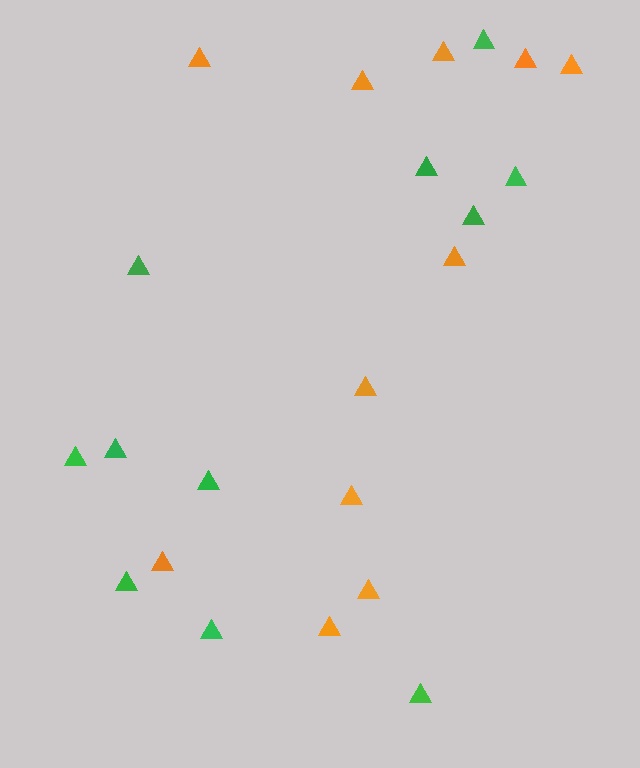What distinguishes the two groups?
There are 2 groups: one group of green triangles (11) and one group of orange triangles (11).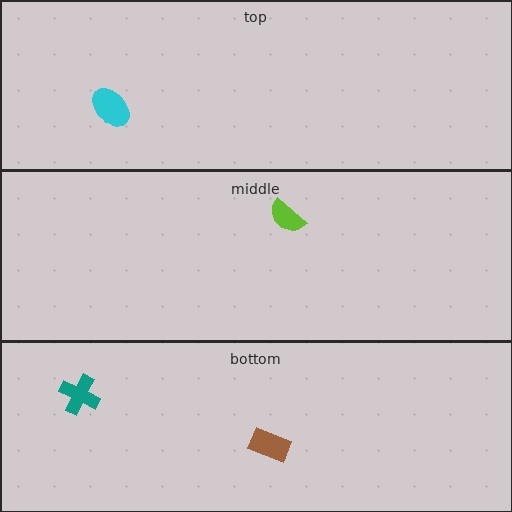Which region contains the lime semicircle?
The middle region.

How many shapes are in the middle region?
1.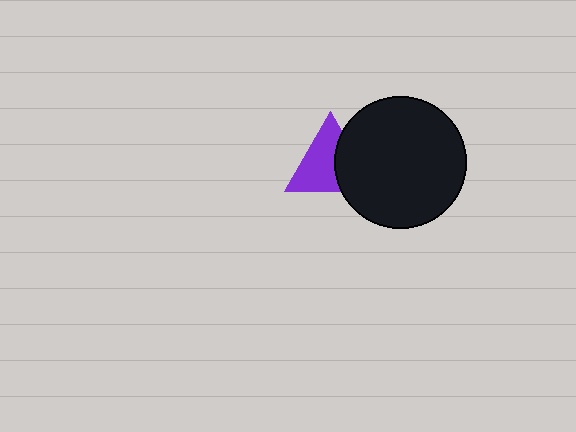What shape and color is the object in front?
The object in front is a black circle.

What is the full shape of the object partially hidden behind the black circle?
The partially hidden object is a purple triangle.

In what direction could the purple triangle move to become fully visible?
The purple triangle could move left. That would shift it out from behind the black circle entirely.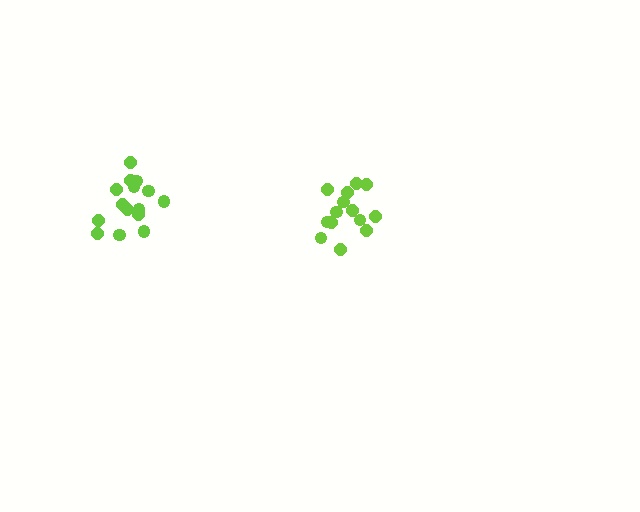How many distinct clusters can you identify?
There are 2 distinct clusters.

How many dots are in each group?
Group 1: 14 dots, Group 2: 15 dots (29 total).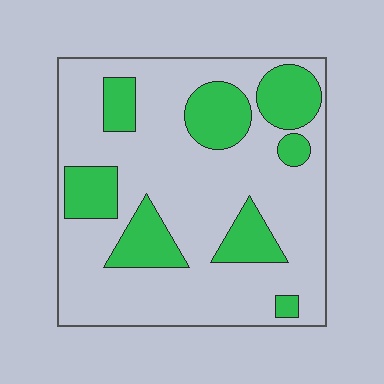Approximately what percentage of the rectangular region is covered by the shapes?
Approximately 25%.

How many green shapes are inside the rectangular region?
8.